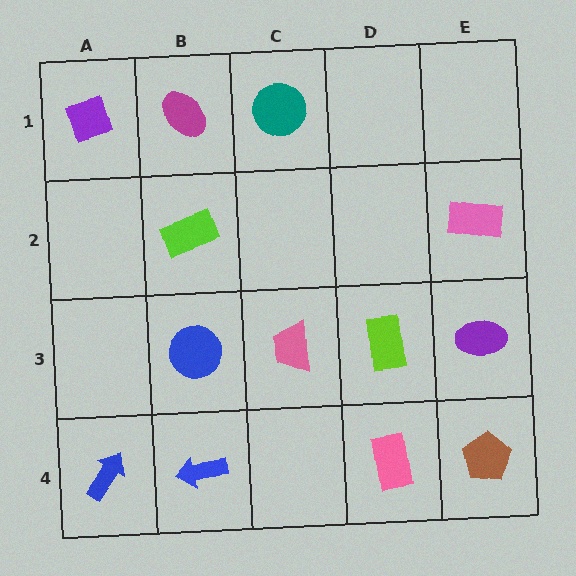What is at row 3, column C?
A pink trapezoid.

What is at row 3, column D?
A lime rectangle.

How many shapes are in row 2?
2 shapes.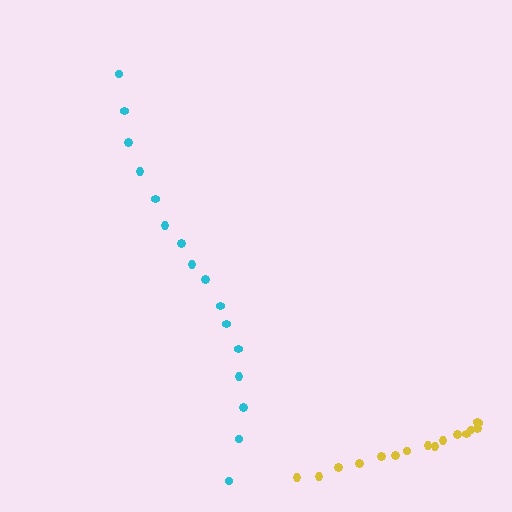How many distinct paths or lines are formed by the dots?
There are 2 distinct paths.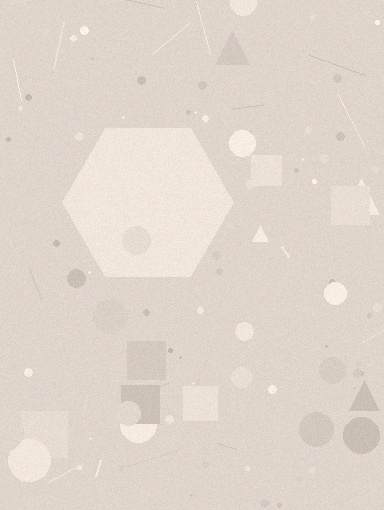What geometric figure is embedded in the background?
A hexagon is embedded in the background.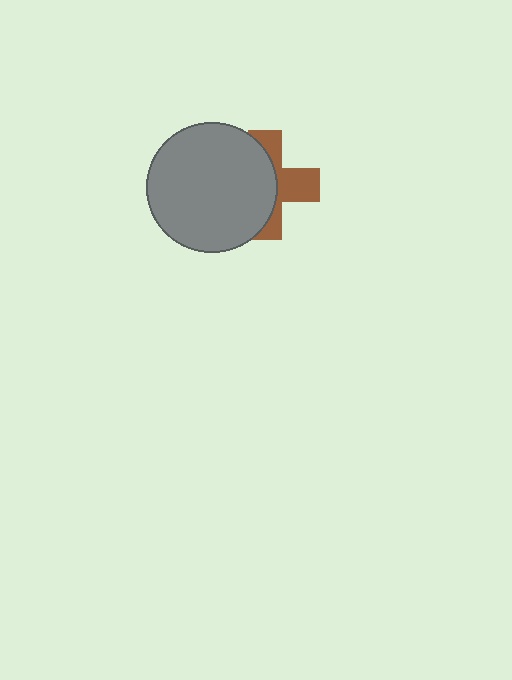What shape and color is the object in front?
The object in front is a gray circle.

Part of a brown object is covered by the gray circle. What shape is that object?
It is a cross.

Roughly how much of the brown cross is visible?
A small part of it is visible (roughly 42%).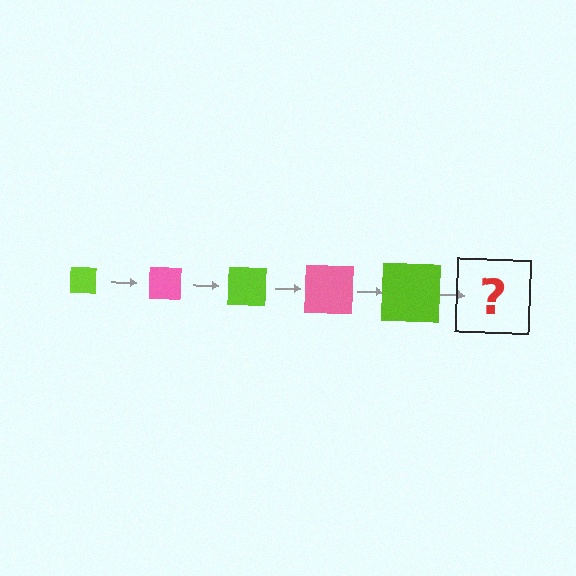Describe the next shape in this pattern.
It should be a pink square, larger than the previous one.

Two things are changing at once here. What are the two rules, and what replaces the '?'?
The two rules are that the square grows larger each step and the color cycles through lime and pink. The '?' should be a pink square, larger than the previous one.